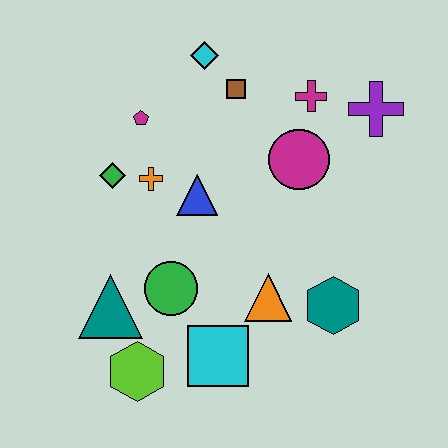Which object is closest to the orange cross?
The green diamond is closest to the orange cross.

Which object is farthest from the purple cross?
The lime hexagon is farthest from the purple cross.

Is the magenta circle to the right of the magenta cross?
No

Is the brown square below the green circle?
No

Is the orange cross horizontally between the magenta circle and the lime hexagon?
Yes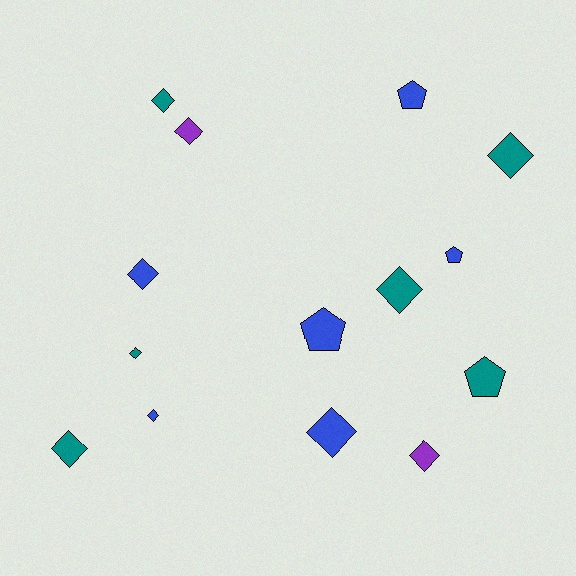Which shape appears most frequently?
Diamond, with 10 objects.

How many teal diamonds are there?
There are 5 teal diamonds.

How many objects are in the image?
There are 14 objects.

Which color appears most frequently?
Teal, with 6 objects.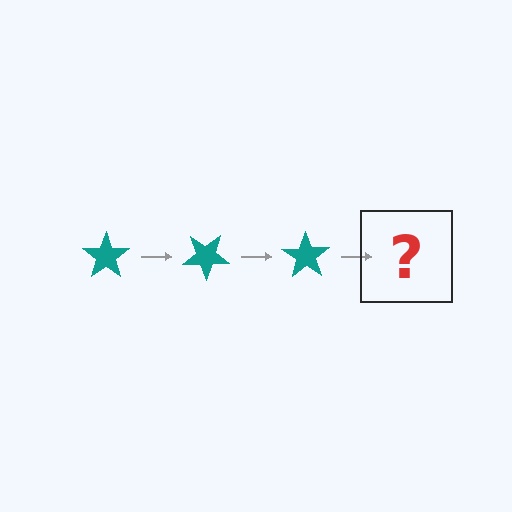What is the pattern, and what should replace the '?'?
The pattern is that the star rotates 35 degrees each step. The '?' should be a teal star rotated 105 degrees.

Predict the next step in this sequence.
The next step is a teal star rotated 105 degrees.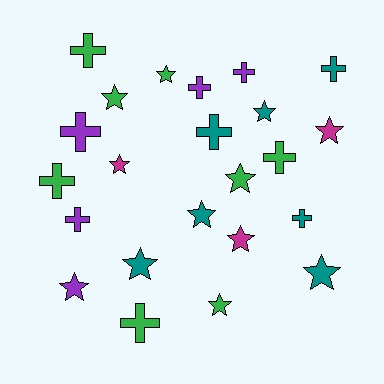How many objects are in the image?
There are 23 objects.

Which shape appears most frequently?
Star, with 12 objects.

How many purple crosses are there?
There are 4 purple crosses.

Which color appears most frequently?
Green, with 8 objects.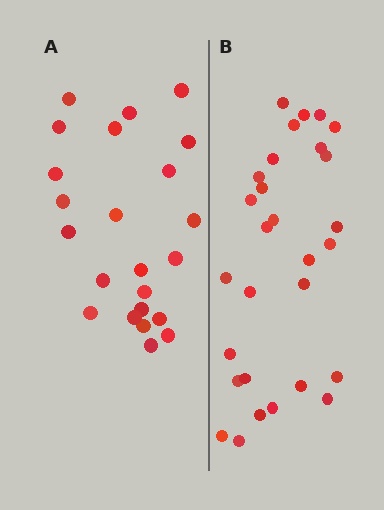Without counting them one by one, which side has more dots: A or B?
Region B (the right region) has more dots.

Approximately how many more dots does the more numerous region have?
Region B has about 6 more dots than region A.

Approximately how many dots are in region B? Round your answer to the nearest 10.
About 30 dots. (The exact count is 29, which rounds to 30.)